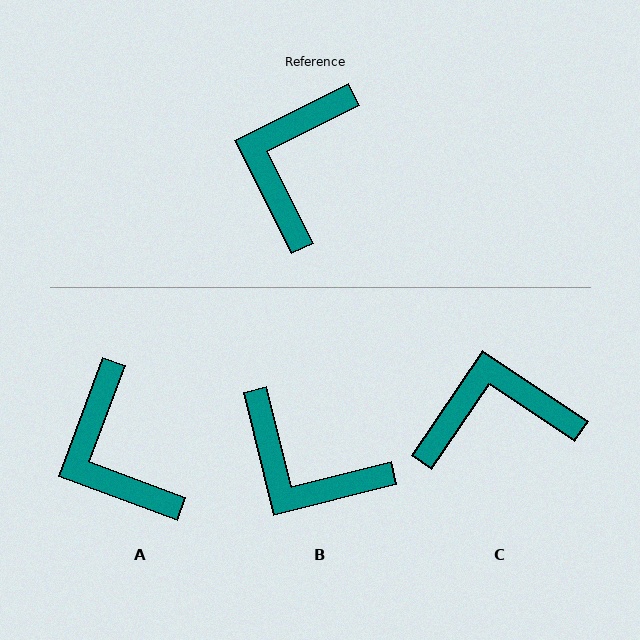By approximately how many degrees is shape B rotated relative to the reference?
Approximately 78 degrees counter-clockwise.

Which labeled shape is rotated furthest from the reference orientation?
B, about 78 degrees away.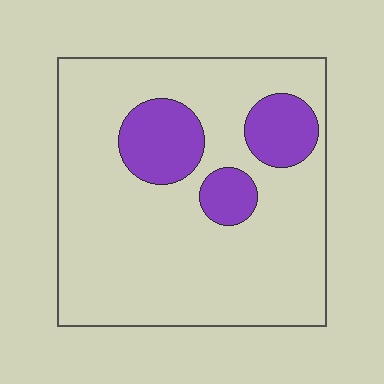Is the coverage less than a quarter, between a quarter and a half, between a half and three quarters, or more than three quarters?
Less than a quarter.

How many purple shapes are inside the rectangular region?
3.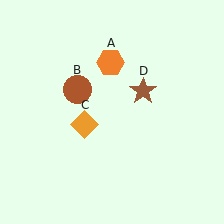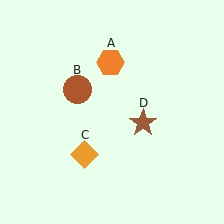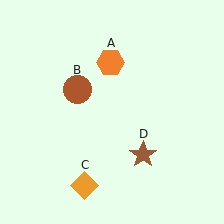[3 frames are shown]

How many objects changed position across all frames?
2 objects changed position: orange diamond (object C), brown star (object D).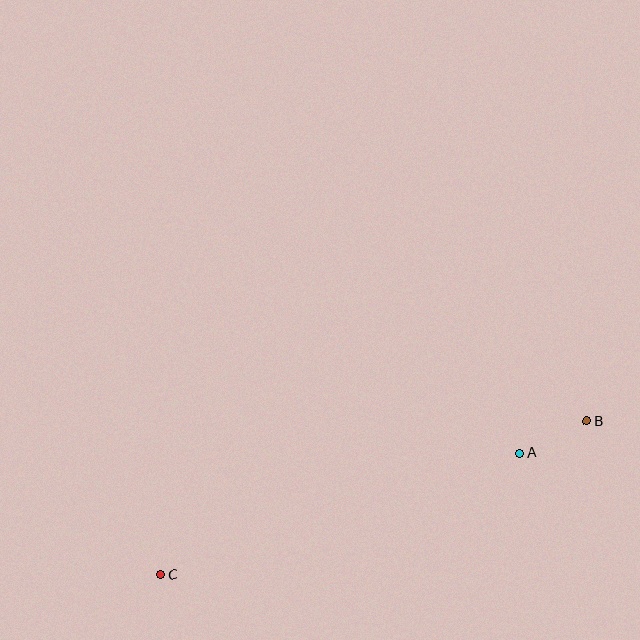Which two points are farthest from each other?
Points B and C are farthest from each other.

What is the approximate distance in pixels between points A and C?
The distance between A and C is approximately 379 pixels.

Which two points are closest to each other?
Points A and B are closest to each other.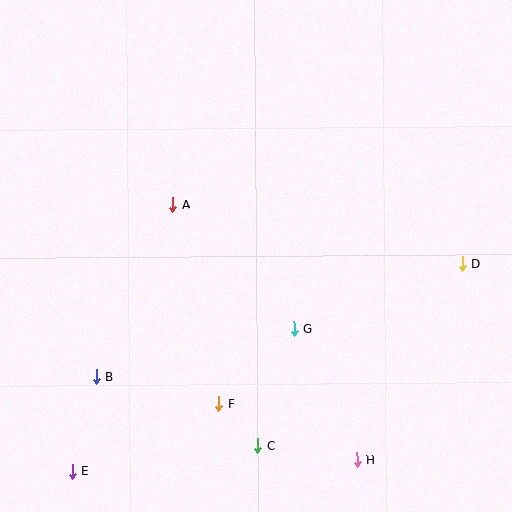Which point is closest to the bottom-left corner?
Point E is closest to the bottom-left corner.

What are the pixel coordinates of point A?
Point A is at (172, 205).